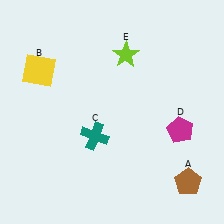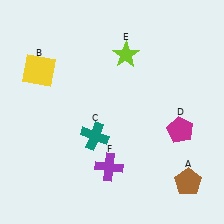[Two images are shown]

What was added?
A purple cross (F) was added in Image 2.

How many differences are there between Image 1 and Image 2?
There is 1 difference between the two images.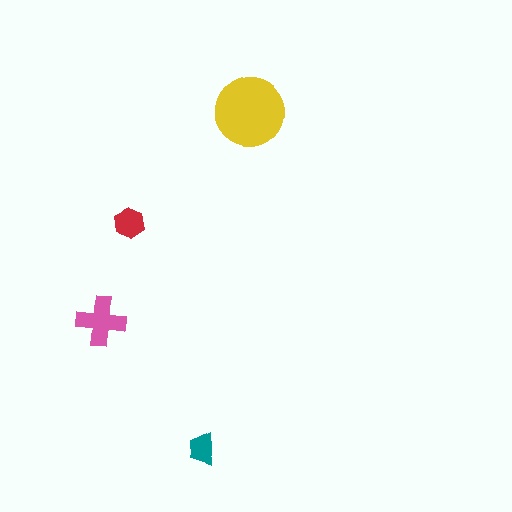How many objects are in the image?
There are 4 objects in the image.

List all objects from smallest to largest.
The teal trapezoid, the red hexagon, the pink cross, the yellow circle.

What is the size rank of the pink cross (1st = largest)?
2nd.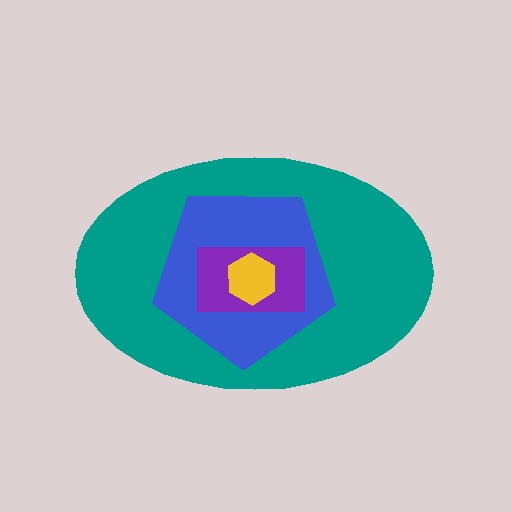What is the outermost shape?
The teal ellipse.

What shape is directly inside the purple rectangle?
The yellow hexagon.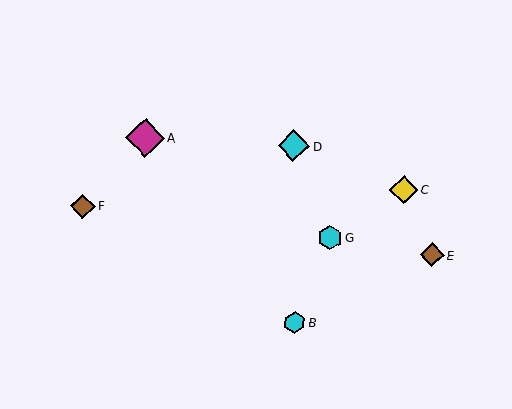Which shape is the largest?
The magenta diamond (labeled A) is the largest.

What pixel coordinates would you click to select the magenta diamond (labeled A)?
Click at (145, 138) to select the magenta diamond A.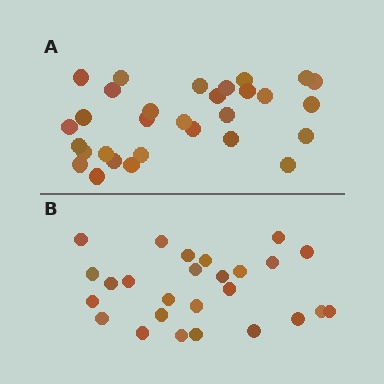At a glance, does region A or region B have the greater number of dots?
Region A (the top region) has more dots.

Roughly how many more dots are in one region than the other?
Region A has about 4 more dots than region B.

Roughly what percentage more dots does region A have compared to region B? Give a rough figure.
About 15% more.